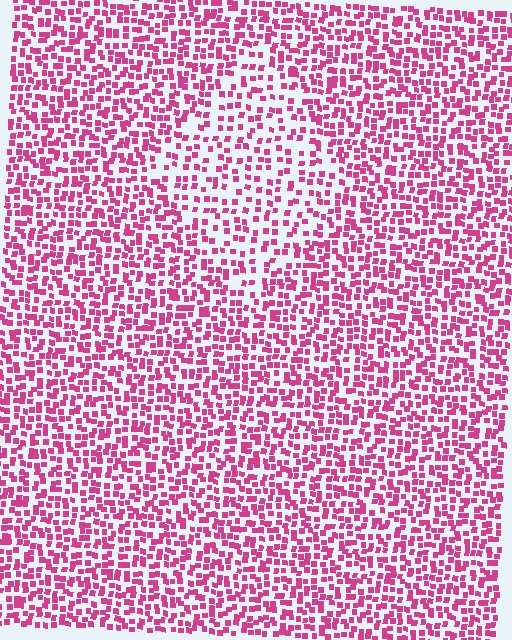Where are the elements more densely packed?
The elements are more densely packed outside the diamond boundary.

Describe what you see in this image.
The image contains small magenta elements arranged at two different densities. A diamond-shaped region is visible where the elements are less densely packed than the surrounding area.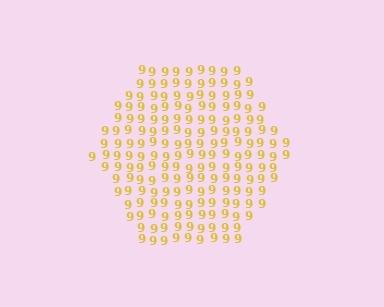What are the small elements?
The small elements are digit 9's.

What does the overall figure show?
The overall figure shows a hexagon.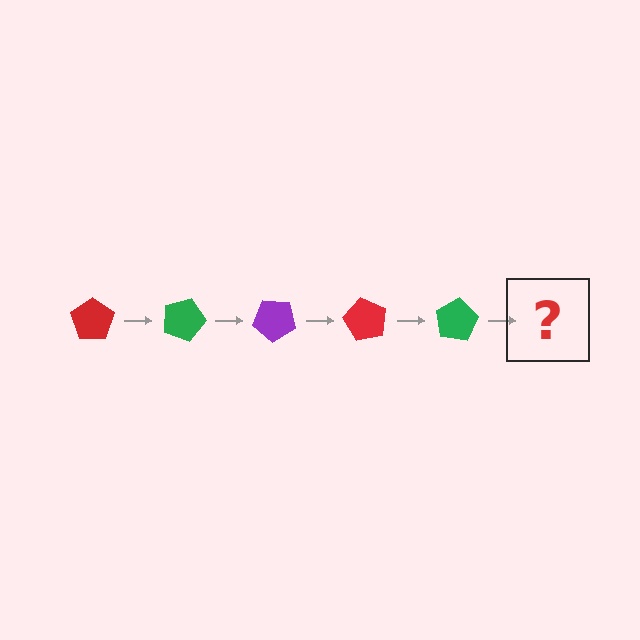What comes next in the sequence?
The next element should be a purple pentagon, rotated 100 degrees from the start.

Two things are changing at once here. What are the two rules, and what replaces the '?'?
The two rules are that it rotates 20 degrees each step and the color cycles through red, green, and purple. The '?' should be a purple pentagon, rotated 100 degrees from the start.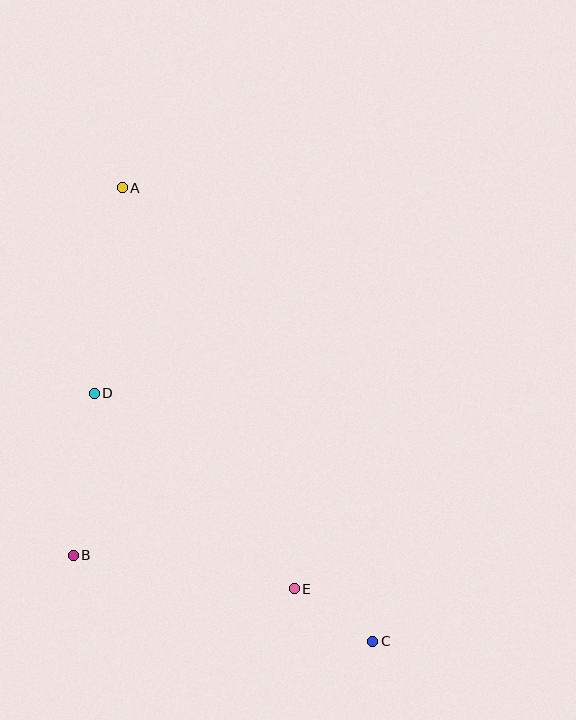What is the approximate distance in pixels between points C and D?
The distance between C and D is approximately 373 pixels.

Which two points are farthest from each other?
Points A and C are farthest from each other.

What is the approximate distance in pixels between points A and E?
The distance between A and E is approximately 436 pixels.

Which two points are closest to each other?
Points C and E are closest to each other.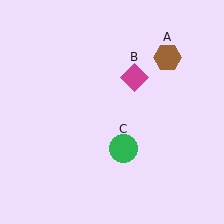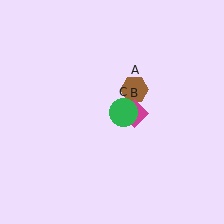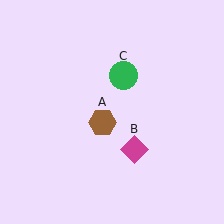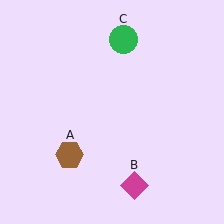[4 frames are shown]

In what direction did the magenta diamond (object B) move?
The magenta diamond (object B) moved down.